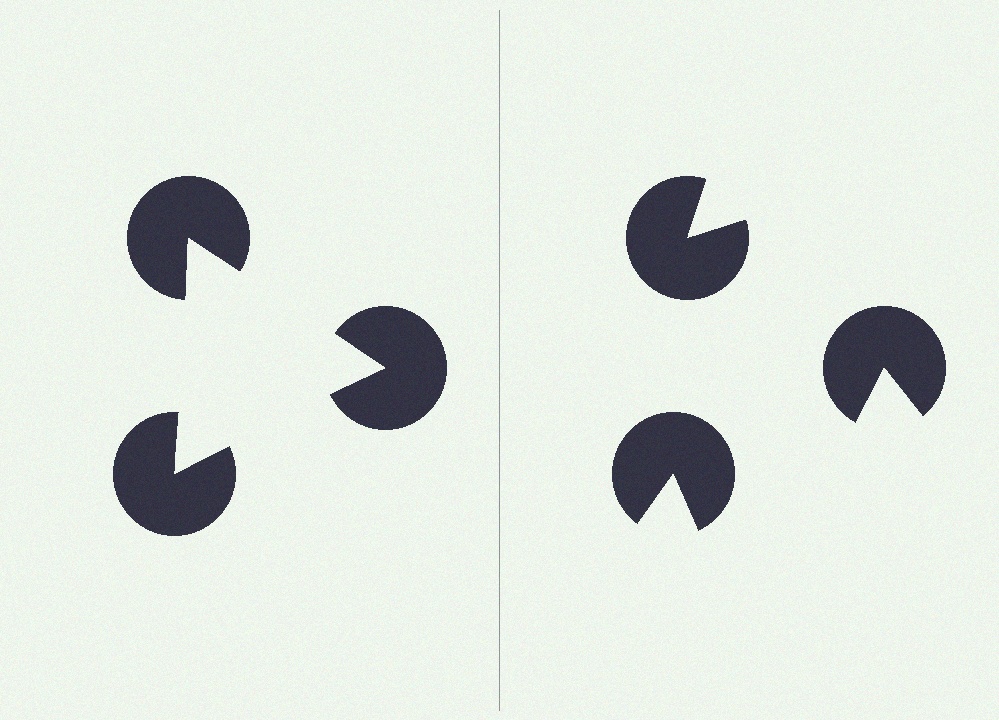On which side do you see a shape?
An illusory triangle appears on the left side. On the right side the wedge cuts are rotated, so no coherent shape forms.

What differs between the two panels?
The pac-man discs are positioned identically on both sides; only the wedge orientations differ. On the left they align to a triangle; on the right they are misaligned.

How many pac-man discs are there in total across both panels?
6 — 3 on each side.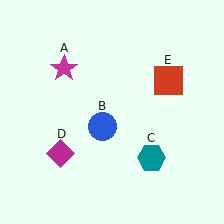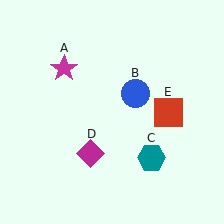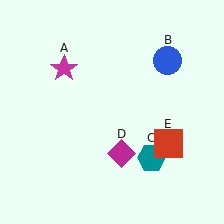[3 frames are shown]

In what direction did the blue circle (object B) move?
The blue circle (object B) moved up and to the right.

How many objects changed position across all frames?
3 objects changed position: blue circle (object B), magenta diamond (object D), red square (object E).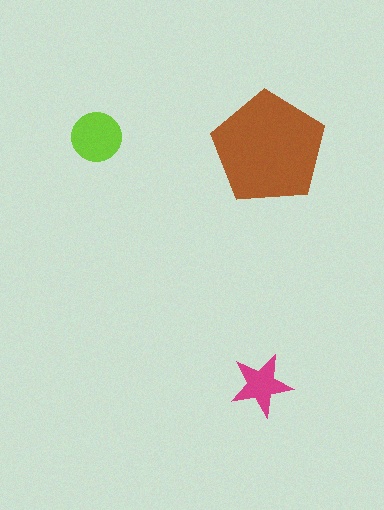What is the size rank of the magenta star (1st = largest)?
3rd.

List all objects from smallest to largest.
The magenta star, the lime circle, the brown pentagon.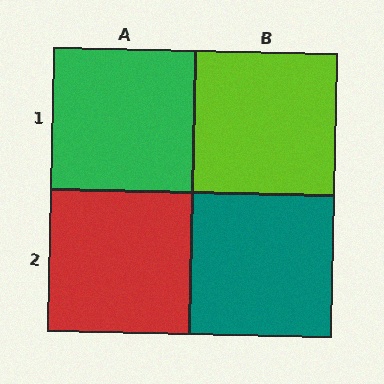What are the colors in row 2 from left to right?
Red, teal.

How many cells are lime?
1 cell is lime.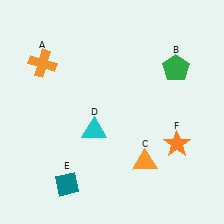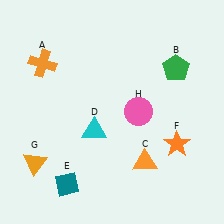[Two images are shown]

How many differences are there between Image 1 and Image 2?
There are 2 differences between the two images.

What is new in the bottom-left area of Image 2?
An orange triangle (G) was added in the bottom-left area of Image 2.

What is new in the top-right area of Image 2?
A pink circle (H) was added in the top-right area of Image 2.